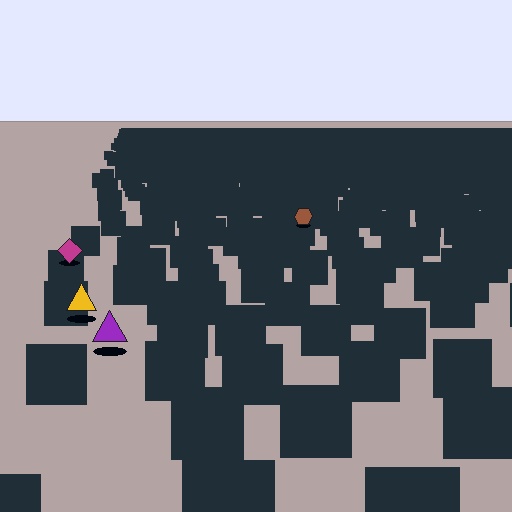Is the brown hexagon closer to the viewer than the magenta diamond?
No. The magenta diamond is closer — you can tell from the texture gradient: the ground texture is coarser near it.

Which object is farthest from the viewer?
The brown hexagon is farthest from the viewer. It appears smaller and the ground texture around it is denser.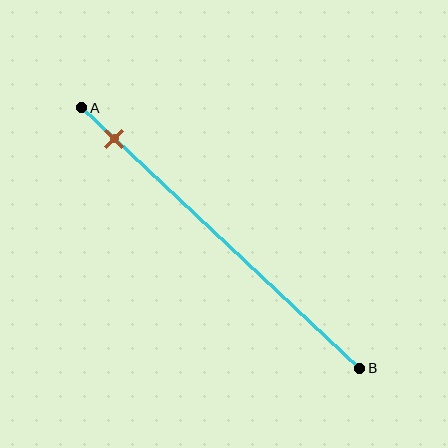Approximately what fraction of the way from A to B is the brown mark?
The brown mark is approximately 10% of the way from A to B.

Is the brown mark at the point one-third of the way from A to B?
No, the mark is at about 10% from A, not at the 33% one-third point.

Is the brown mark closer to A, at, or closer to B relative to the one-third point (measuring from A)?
The brown mark is closer to point A than the one-third point of segment AB.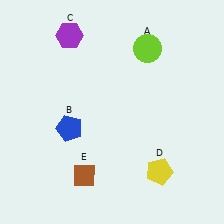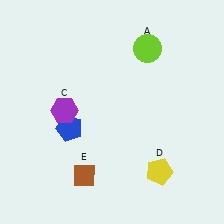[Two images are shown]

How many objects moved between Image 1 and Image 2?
1 object moved between the two images.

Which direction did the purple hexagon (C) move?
The purple hexagon (C) moved down.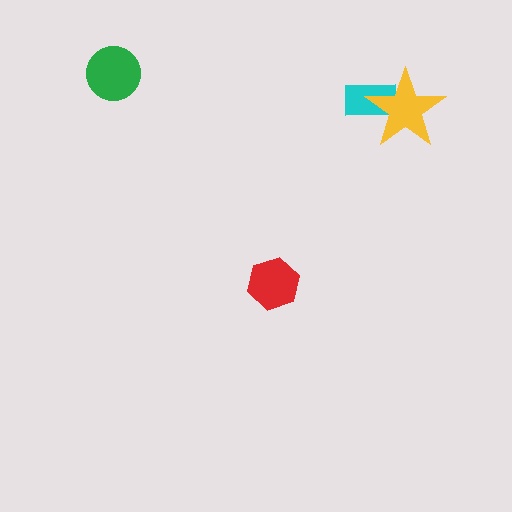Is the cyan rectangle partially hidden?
Yes, it is partially covered by another shape.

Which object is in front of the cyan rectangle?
The yellow star is in front of the cyan rectangle.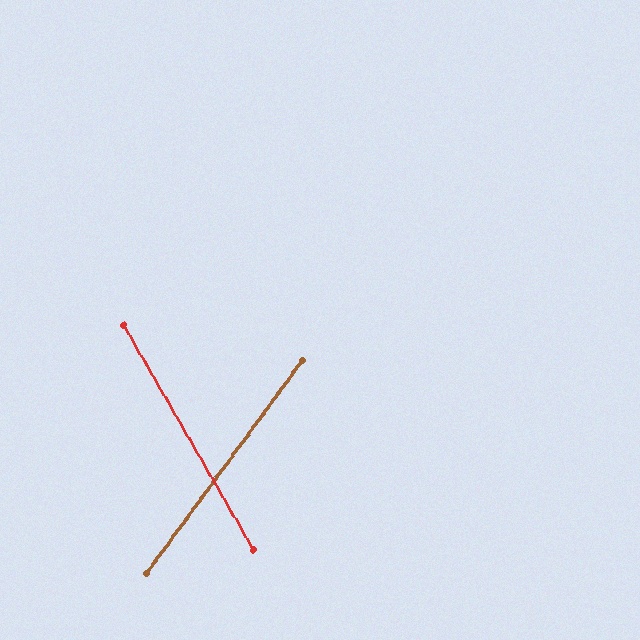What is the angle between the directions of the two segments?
Approximately 66 degrees.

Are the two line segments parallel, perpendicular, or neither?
Neither parallel nor perpendicular — they differ by about 66°.